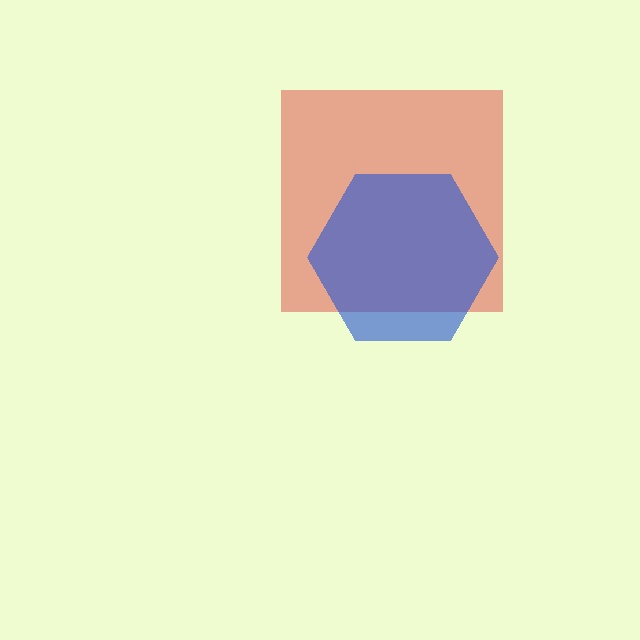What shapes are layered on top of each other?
The layered shapes are: a red square, a blue hexagon.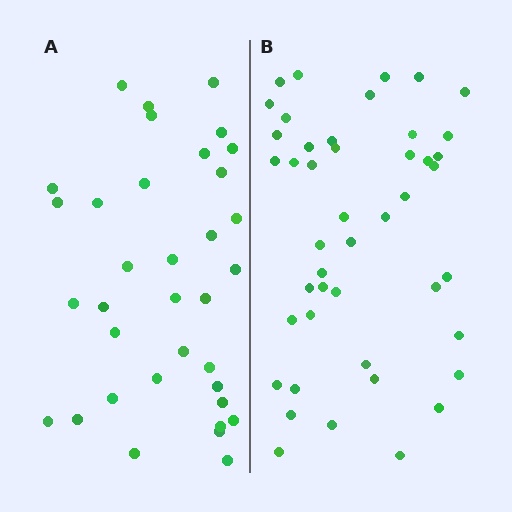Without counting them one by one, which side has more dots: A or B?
Region B (the right region) has more dots.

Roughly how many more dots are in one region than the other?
Region B has roughly 10 or so more dots than region A.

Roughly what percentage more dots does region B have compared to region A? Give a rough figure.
About 30% more.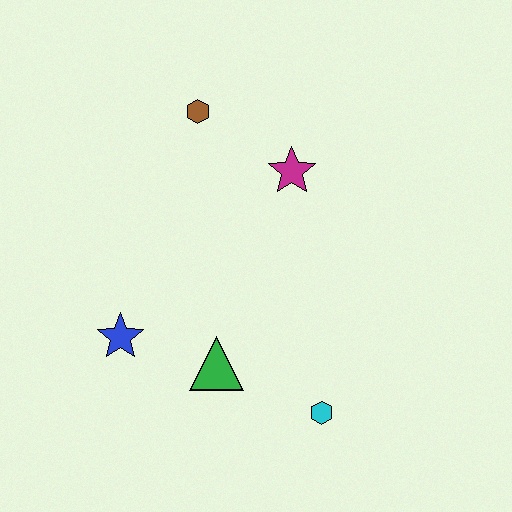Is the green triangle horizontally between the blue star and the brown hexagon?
No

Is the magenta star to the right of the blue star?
Yes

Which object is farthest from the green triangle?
The brown hexagon is farthest from the green triangle.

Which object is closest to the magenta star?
The brown hexagon is closest to the magenta star.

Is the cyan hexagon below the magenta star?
Yes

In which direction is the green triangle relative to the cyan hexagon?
The green triangle is to the left of the cyan hexagon.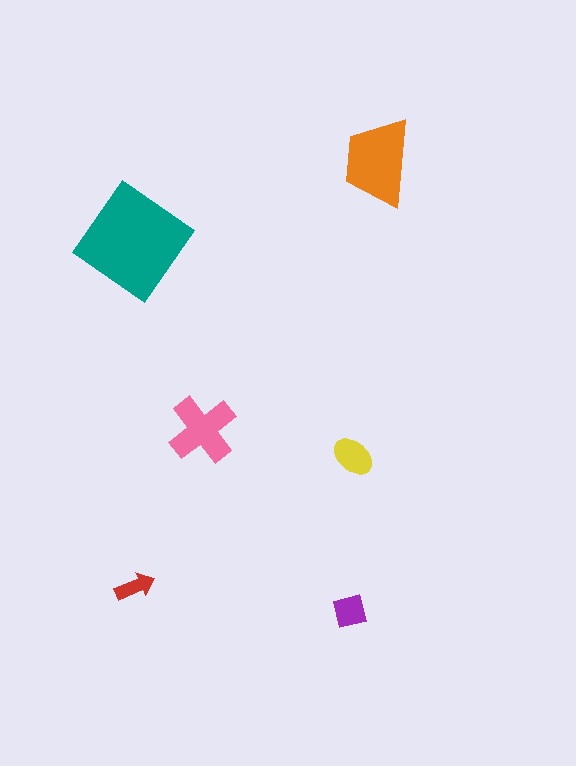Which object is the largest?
The teal diamond.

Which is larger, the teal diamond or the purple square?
The teal diamond.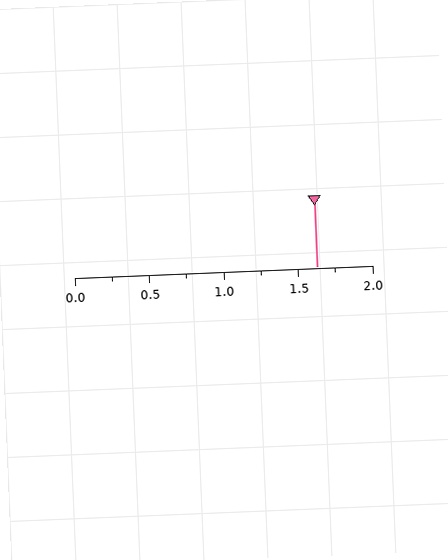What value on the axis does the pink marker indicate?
The marker indicates approximately 1.62.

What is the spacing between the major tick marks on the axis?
The major ticks are spaced 0.5 apart.